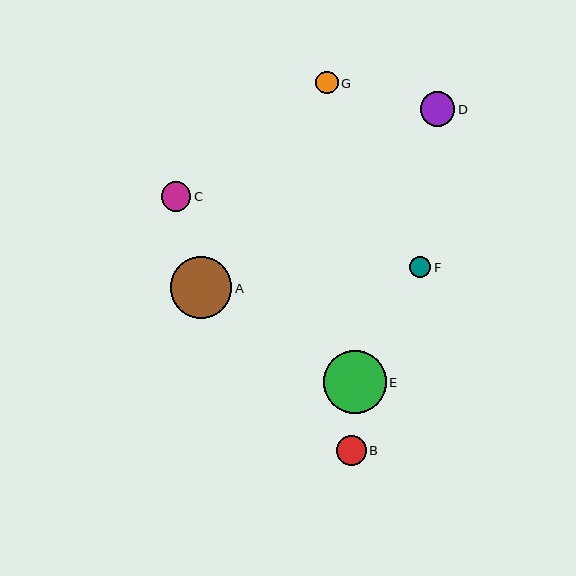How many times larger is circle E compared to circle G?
Circle E is approximately 2.8 times the size of circle G.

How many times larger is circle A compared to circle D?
Circle A is approximately 1.8 times the size of circle D.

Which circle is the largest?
Circle E is the largest with a size of approximately 63 pixels.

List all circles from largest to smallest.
From largest to smallest: E, A, D, B, C, G, F.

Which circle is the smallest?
Circle F is the smallest with a size of approximately 21 pixels.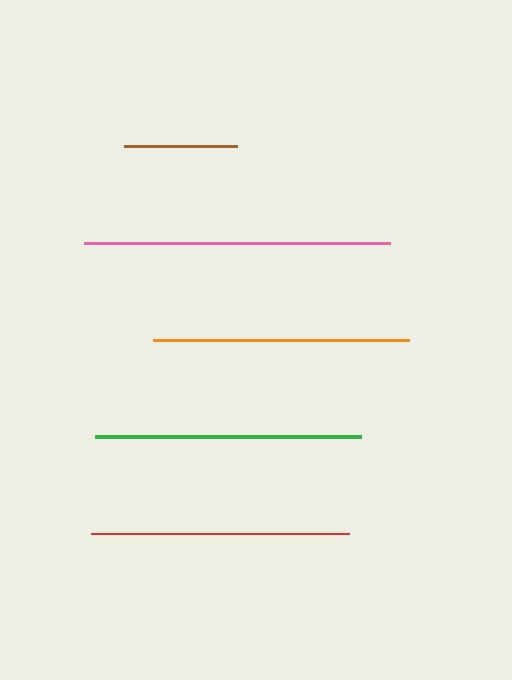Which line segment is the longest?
The pink line is the longest at approximately 306 pixels.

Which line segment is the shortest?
The brown line is the shortest at approximately 113 pixels.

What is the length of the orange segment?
The orange segment is approximately 257 pixels long.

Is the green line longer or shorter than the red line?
The green line is longer than the red line.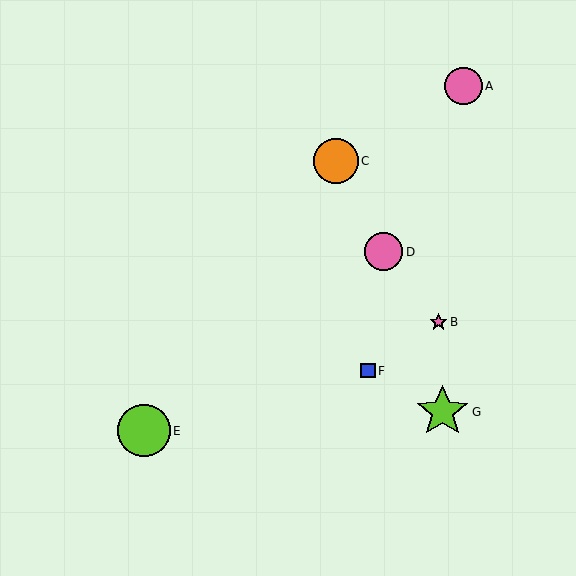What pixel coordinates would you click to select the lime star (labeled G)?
Click at (442, 412) to select the lime star G.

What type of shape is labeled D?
Shape D is a pink circle.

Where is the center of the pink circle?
The center of the pink circle is at (464, 86).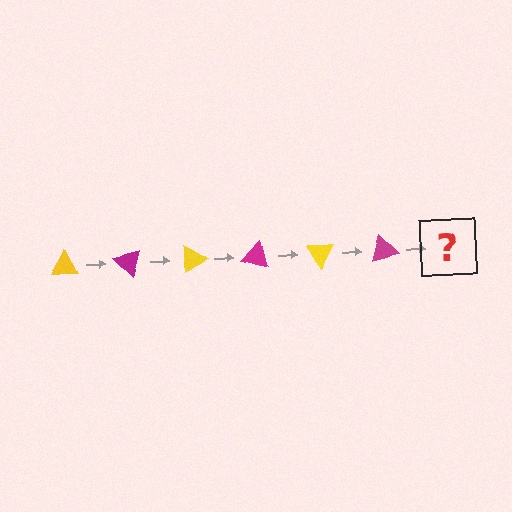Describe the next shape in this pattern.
It should be a yellow triangle, rotated 270 degrees from the start.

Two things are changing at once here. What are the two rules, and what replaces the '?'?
The two rules are that it rotates 45 degrees each step and the color cycles through yellow and magenta. The '?' should be a yellow triangle, rotated 270 degrees from the start.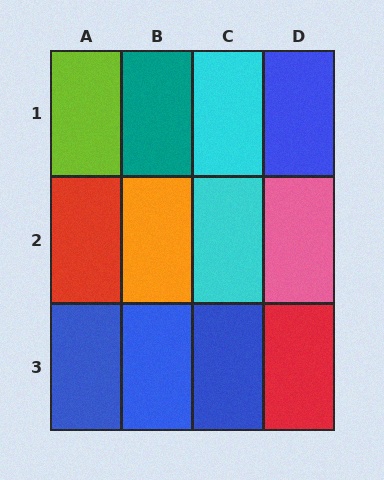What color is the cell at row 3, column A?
Blue.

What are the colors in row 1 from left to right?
Lime, teal, cyan, blue.